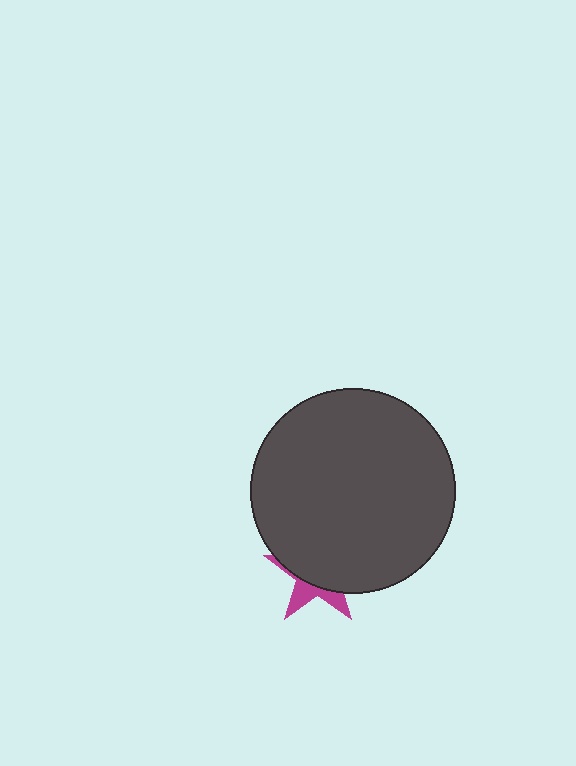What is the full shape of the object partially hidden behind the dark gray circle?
The partially hidden object is a magenta star.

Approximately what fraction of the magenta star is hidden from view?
Roughly 68% of the magenta star is hidden behind the dark gray circle.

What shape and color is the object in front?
The object in front is a dark gray circle.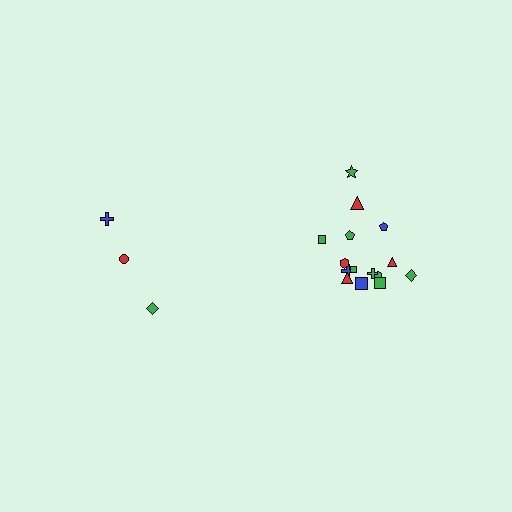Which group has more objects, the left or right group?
The right group.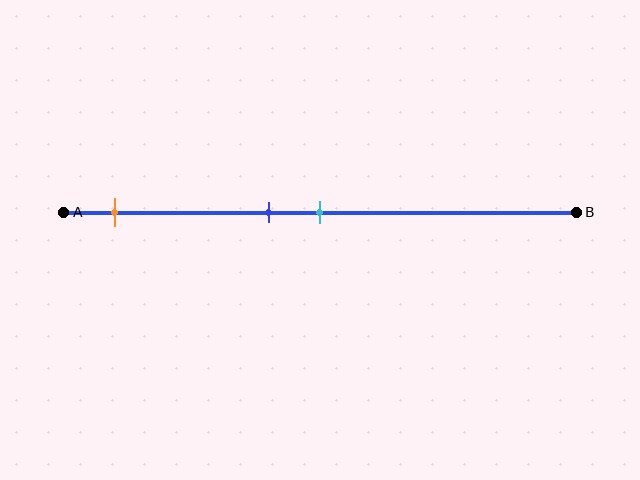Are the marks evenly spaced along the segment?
No, the marks are not evenly spaced.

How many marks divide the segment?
There are 3 marks dividing the segment.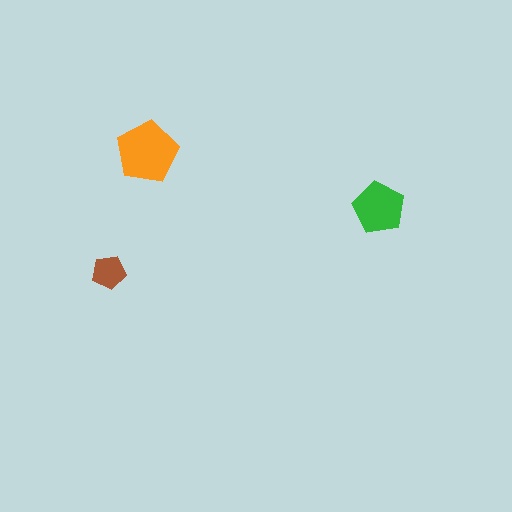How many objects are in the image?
There are 3 objects in the image.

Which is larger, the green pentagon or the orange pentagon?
The orange one.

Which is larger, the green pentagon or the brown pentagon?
The green one.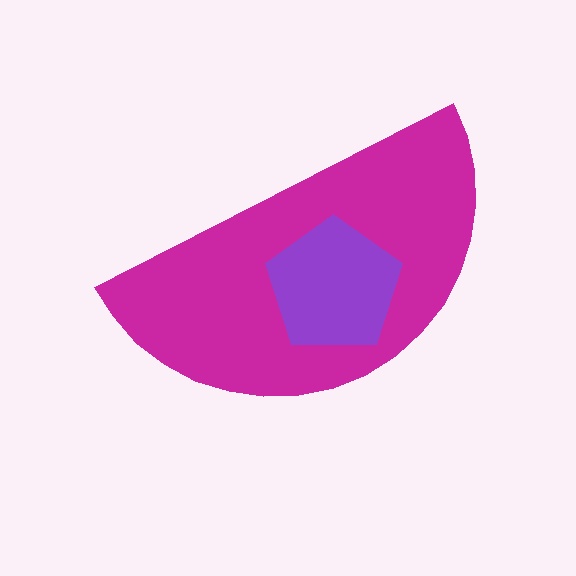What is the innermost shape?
The purple pentagon.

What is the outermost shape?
The magenta semicircle.